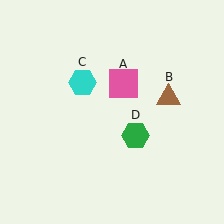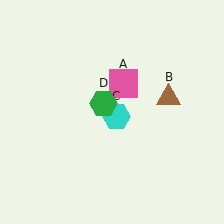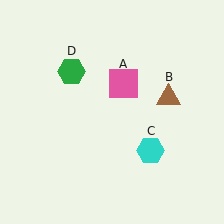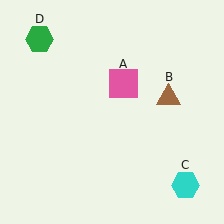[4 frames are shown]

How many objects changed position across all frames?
2 objects changed position: cyan hexagon (object C), green hexagon (object D).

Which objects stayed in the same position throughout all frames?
Pink square (object A) and brown triangle (object B) remained stationary.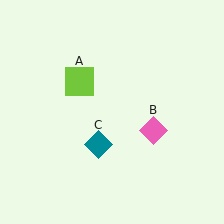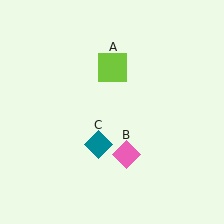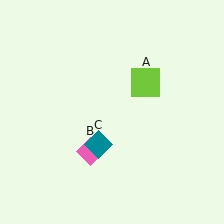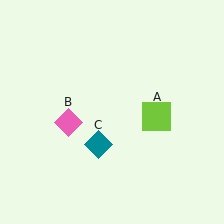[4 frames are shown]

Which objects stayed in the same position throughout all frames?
Teal diamond (object C) remained stationary.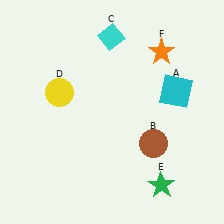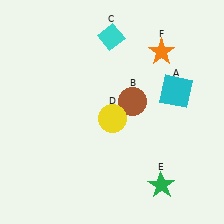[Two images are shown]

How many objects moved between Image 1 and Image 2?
2 objects moved between the two images.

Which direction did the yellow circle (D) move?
The yellow circle (D) moved right.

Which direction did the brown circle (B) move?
The brown circle (B) moved up.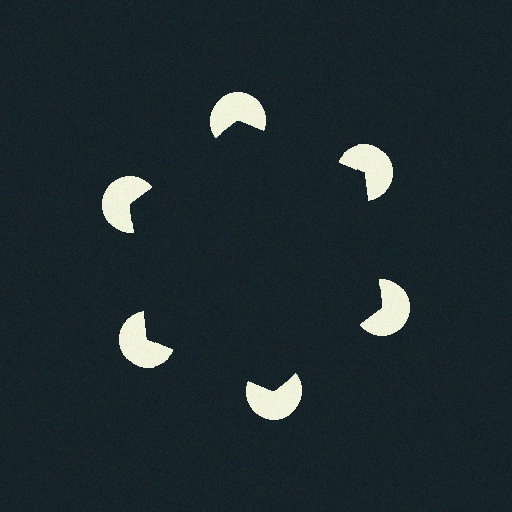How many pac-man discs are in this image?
There are 6 — one at each vertex of the illusory hexagon.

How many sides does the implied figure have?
6 sides.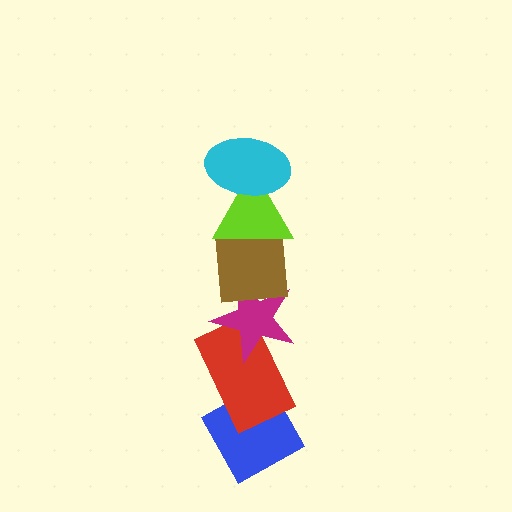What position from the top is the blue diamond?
The blue diamond is 6th from the top.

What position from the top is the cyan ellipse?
The cyan ellipse is 1st from the top.